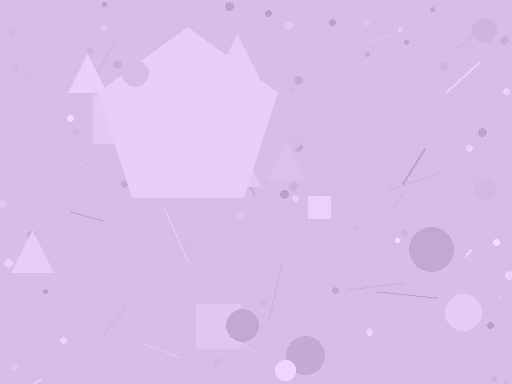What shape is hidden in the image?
A pentagon is hidden in the image.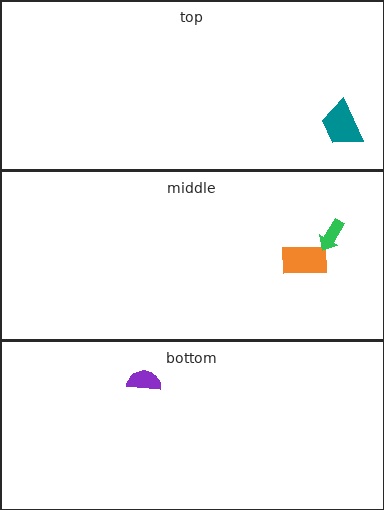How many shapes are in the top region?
1.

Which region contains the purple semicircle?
The bottom region.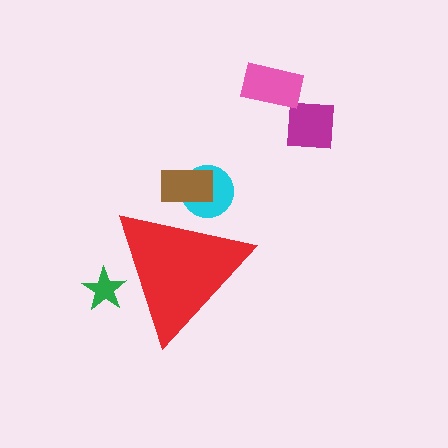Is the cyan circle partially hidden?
Yes, the cyan circle is partially hidden behind the red triangle.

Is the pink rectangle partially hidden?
No, the pink rectangle is fully visible.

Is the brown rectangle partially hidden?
Yes, the brown rectangle is partially hidden behind the red triangle.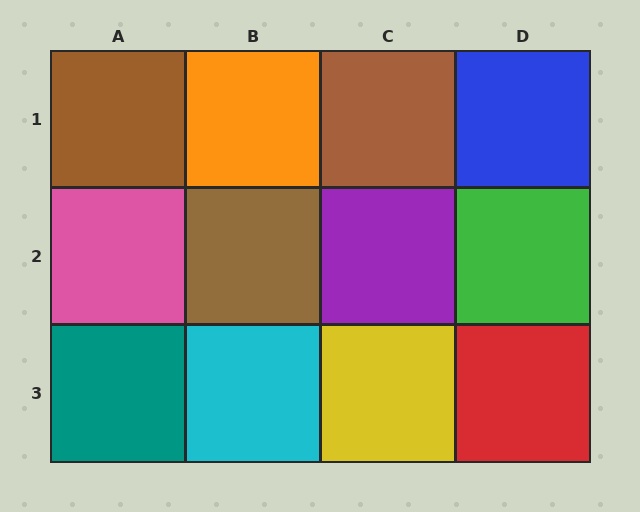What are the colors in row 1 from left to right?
Brown, orange, brown, blue.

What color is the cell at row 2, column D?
Green.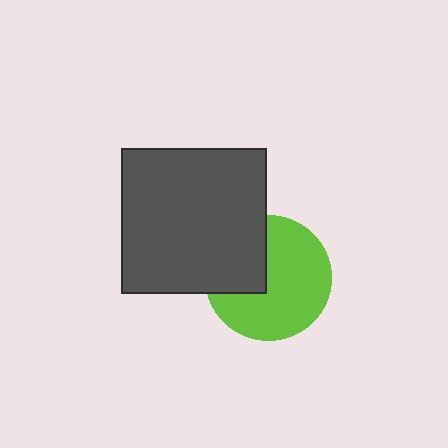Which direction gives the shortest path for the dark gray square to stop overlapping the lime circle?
Moving left gives the shortest separation.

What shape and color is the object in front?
The object in front is a dark gray square.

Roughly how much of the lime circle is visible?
Most of it is visible (roughly 68%).